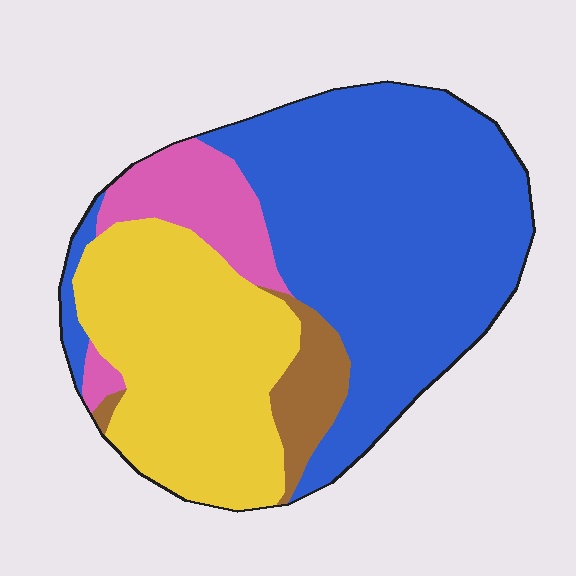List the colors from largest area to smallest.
From largest to smallest: blue, yellow, pink, brown.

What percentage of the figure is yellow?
Yellow covers around 30% of the figure.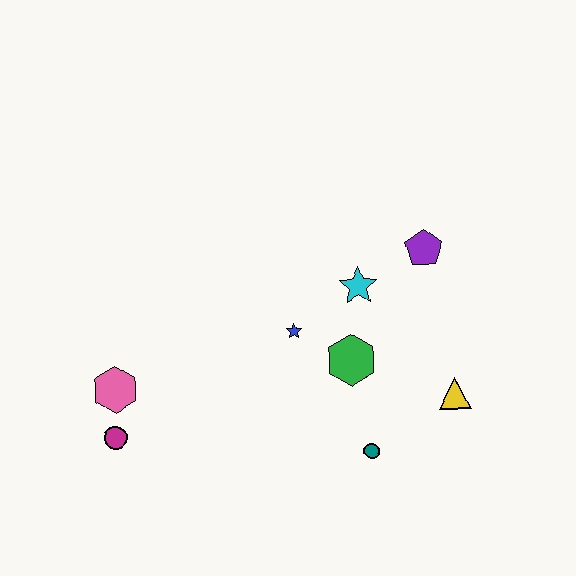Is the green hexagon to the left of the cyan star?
Yes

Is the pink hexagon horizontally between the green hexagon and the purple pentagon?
No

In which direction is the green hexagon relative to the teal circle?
The green hexagon is above the teal circle.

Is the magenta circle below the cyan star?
Yes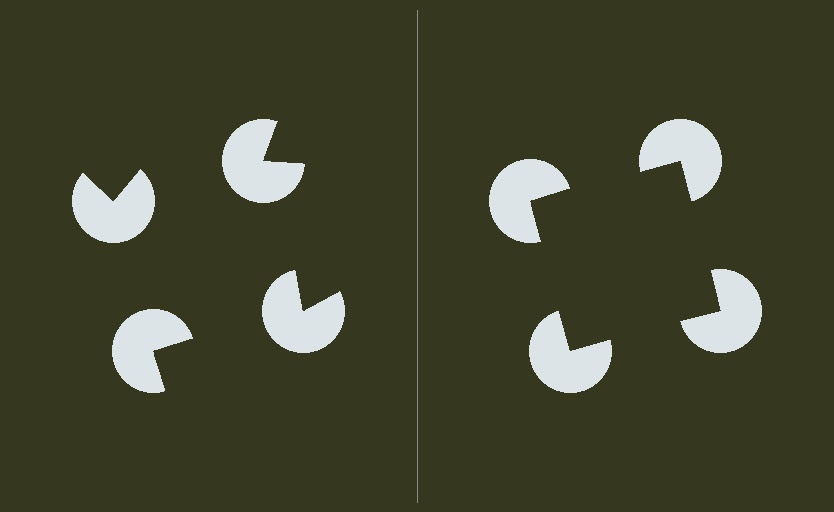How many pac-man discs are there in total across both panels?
8 — 4 on each side.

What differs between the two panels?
The pac-man discs are positioned identically on both sides; only the wedge orientations differ. On the right they align to a square; on the left they are misaligned.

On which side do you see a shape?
An illusory square appears on the right side. On the left side the wedge cuts are rotated, so no coherent shape forms.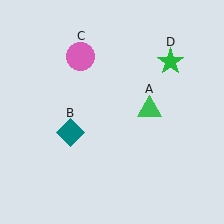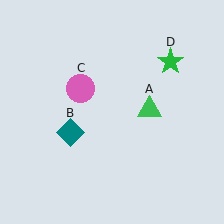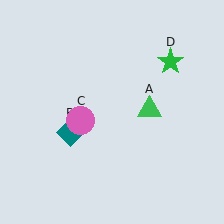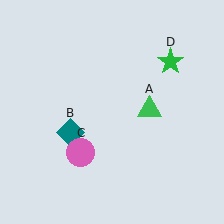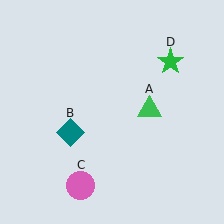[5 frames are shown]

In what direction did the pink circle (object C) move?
The pink circle (object C) moved down.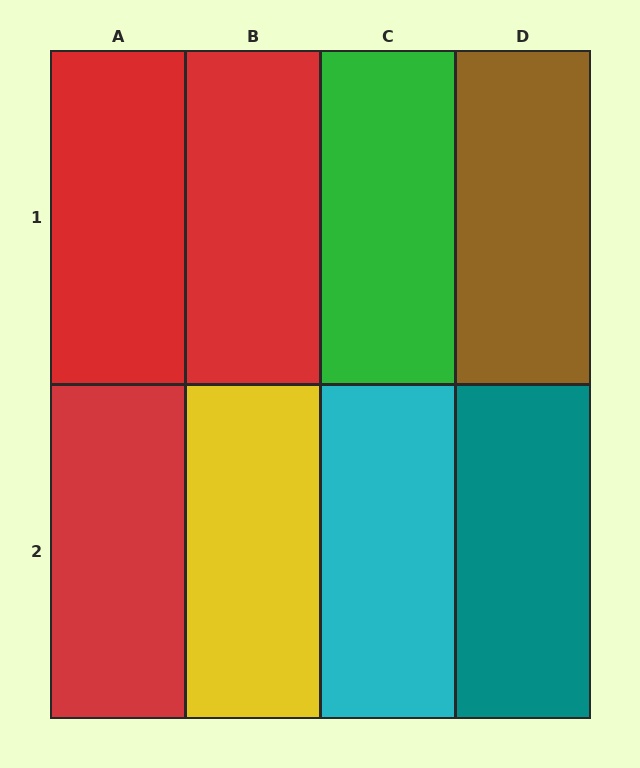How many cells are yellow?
1 cell is yellow.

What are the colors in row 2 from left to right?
Red, yellow, cyan, teal.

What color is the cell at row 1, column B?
Red.